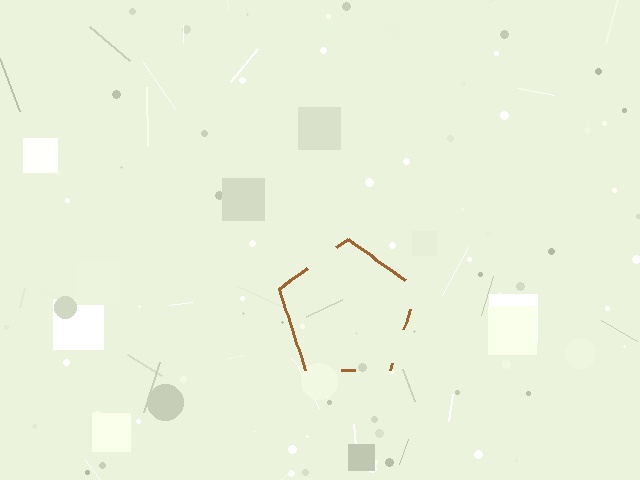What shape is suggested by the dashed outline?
The dashed outline suggests a pentagon.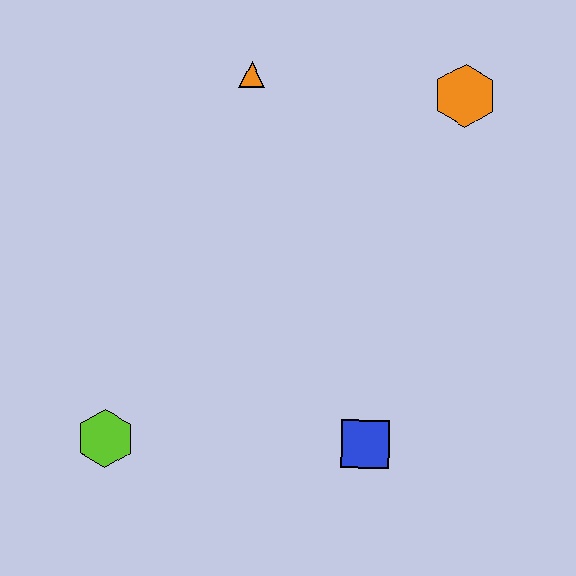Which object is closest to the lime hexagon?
The blue square is closest to the lime hexagon.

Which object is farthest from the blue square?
The orange triangle is farthest from the blue square.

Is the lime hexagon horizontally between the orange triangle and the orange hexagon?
No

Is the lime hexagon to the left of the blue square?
Yes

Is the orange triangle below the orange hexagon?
No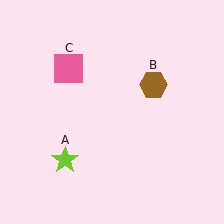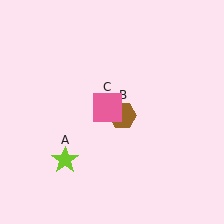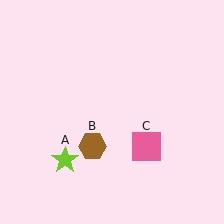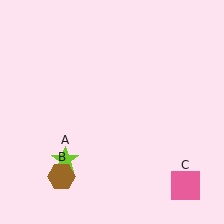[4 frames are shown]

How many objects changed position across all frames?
2 objects changed position: brown hexagon (object B), pink square (object C).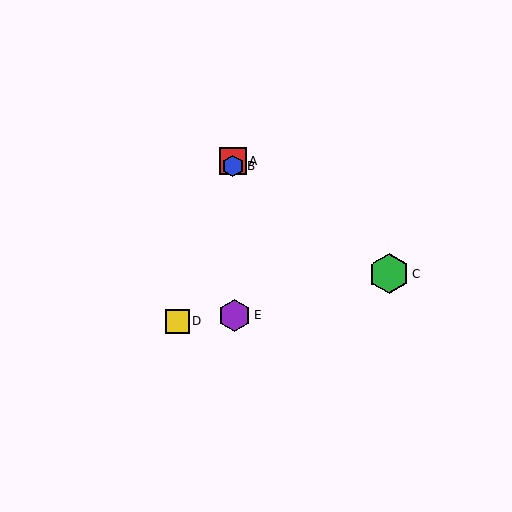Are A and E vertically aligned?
Yes, both are at x≈233.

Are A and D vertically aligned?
No, A is at x≈233 and D is at x≈177.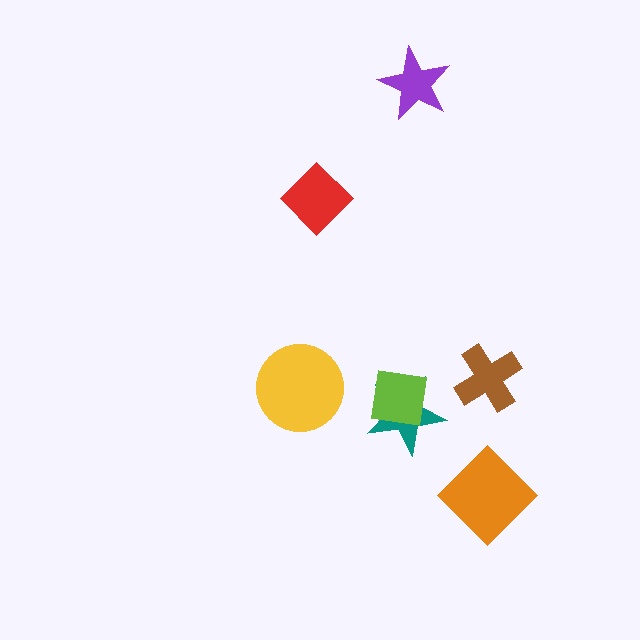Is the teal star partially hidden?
Yes, it is partially covered by another shape.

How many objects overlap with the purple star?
0 objects overlap with the purple star.